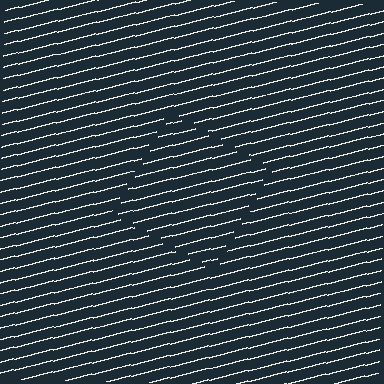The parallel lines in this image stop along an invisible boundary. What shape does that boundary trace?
An illusory square. The interior of the shape contains the same grating, shifted by half a period — the contour is defined by the phase discontinuity where line-ends from the inner and outer gratings abut.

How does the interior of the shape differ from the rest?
The interior of the shape contains the same grating, shifted by half a period — the contour is defined by the phase discontinuity where line-ends from the inner and outer gratings abut.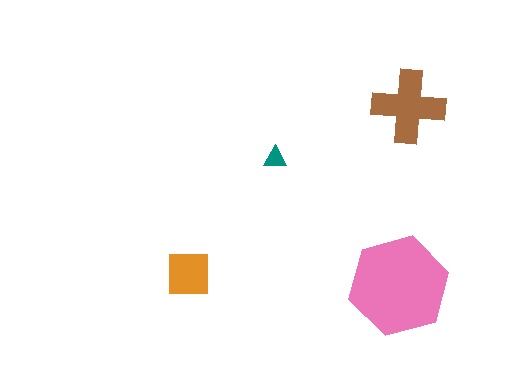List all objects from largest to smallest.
The pink hexagon, the brown cross, the orange square, the teal triangle.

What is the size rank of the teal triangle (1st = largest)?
4th.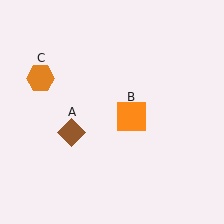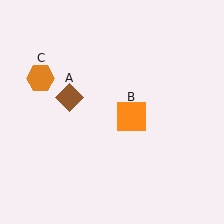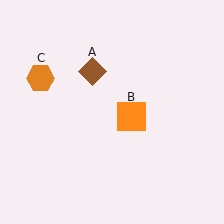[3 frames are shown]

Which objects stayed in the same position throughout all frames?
Orange square (object B) and orange hexagon (object C) remained stationary.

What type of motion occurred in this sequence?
The brown diamond (object A) rotated clockwise around the center of the scene.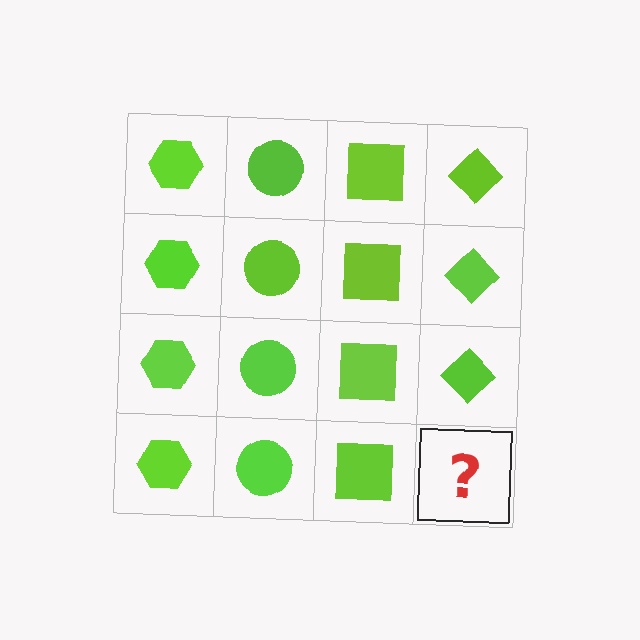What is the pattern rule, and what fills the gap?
The rule is that each column has a consistent shape. The gap should be filled with a lime diamond.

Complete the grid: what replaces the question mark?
The question mark should be replaced with a lime diamond.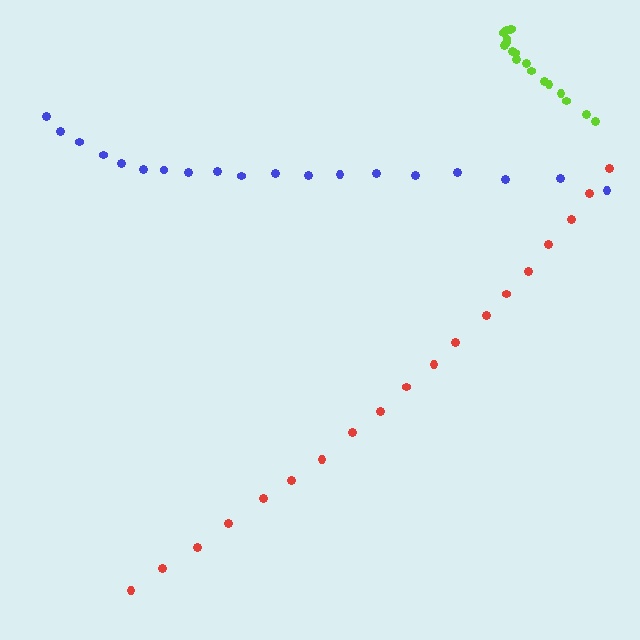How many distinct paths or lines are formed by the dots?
There are 3 distinct paths.